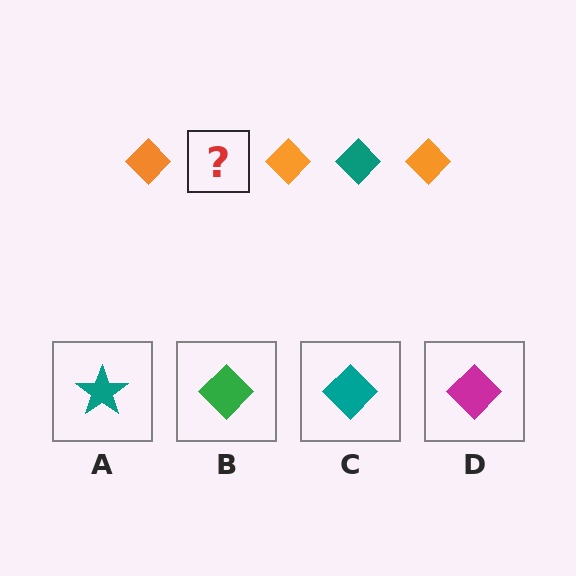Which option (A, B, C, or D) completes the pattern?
C.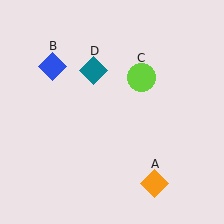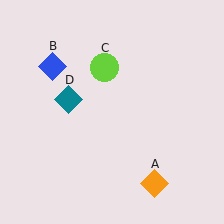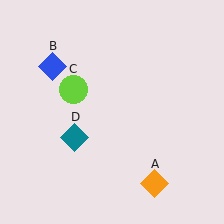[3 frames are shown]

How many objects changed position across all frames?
2 objects changed position: lime circle (object C), teal diamond (object D).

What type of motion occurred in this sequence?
The lime circle (object C), teal diamond (object D) rotated counterclockwise around the center of the scene.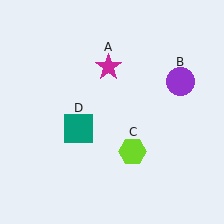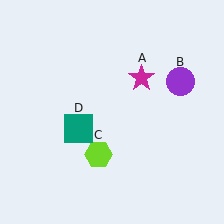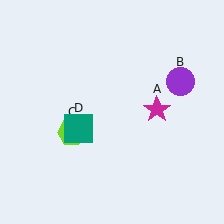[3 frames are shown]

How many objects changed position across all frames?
2 objects changed position: magenta star (object A), lime hexagon (object C).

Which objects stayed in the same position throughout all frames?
Purple circle (object B) and teal square (object D) remained stationary.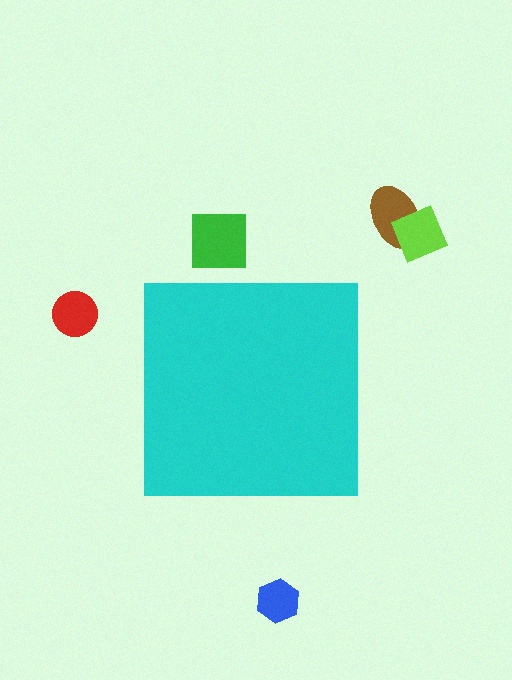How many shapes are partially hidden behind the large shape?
0 shapes are partially hidden.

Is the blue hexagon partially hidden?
No, the blue hexagon is fully visible.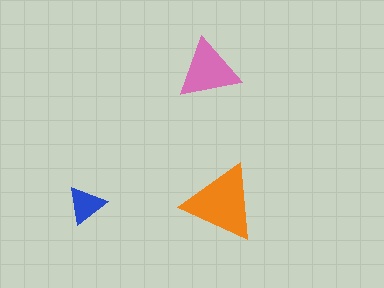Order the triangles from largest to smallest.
the orange one, the pink one, the blue one.